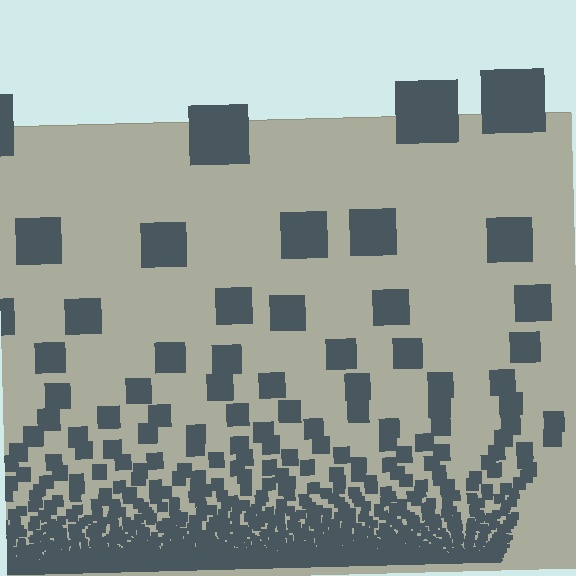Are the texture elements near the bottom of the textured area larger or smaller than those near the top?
Smaller. The gradient is inverted — elements near the bottom are smaller and denser.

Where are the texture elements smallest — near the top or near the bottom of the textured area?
Near the bottom.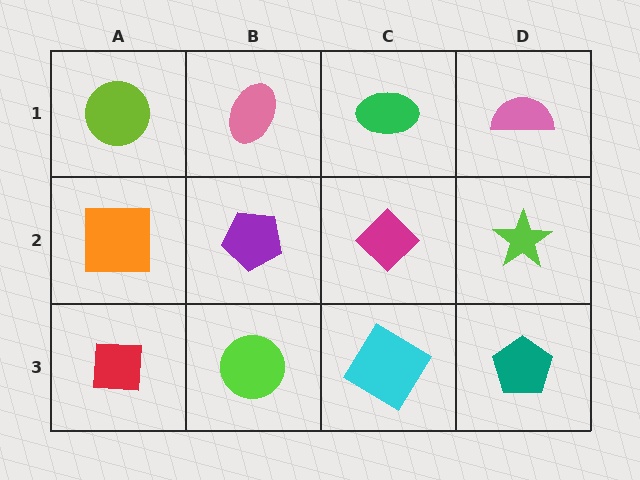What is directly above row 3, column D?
A lime star.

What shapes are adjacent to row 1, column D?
A lime star (row 2, column D), a green ellipse (row 1, column C).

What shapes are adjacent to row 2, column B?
A pink ellipse (row 1, column B), a lime circle (row 3, column B), an orange square (row 2, column A), a magenta diamond (row 2, column C).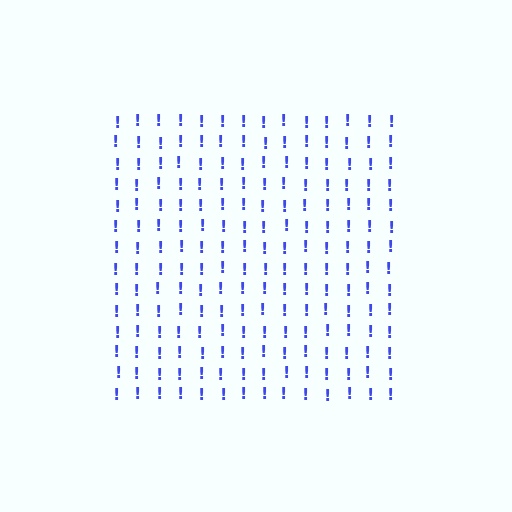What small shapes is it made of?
It is made of small exclamation marks.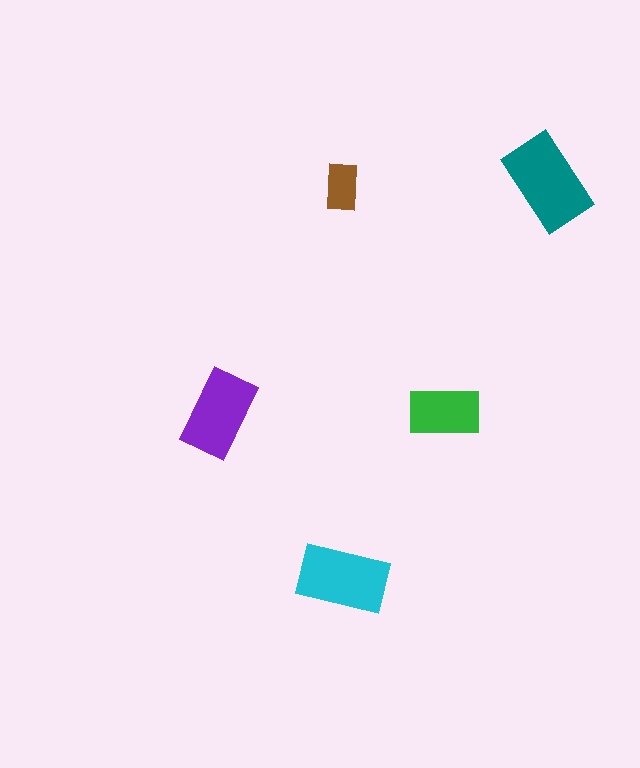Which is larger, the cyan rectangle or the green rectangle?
The cyan one.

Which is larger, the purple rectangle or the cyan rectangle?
The cyan one.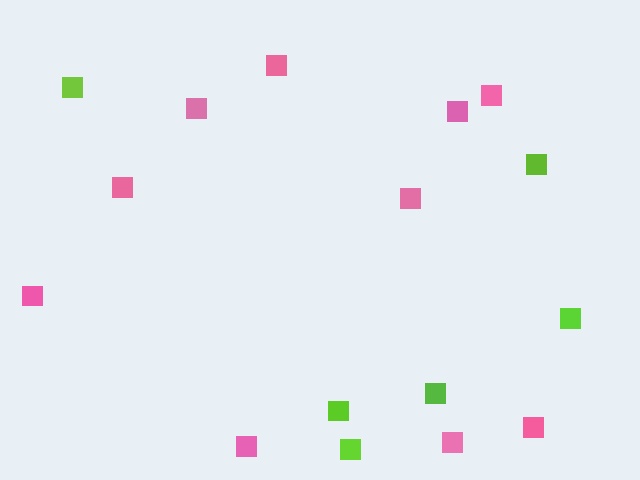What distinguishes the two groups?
There are 2 groups: one group of pink squares (10) and one group of lime squares (6).